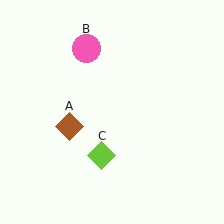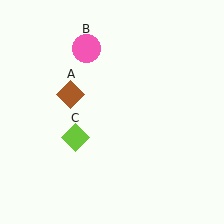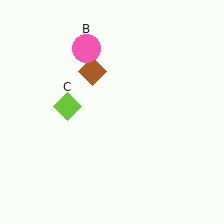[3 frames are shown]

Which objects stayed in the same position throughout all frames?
Pink circle (object B) remained stationary.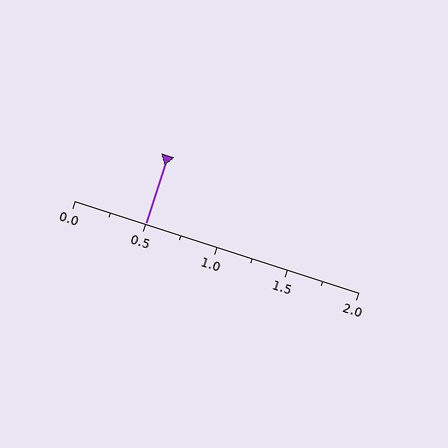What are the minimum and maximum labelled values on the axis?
The axis runs from 0.0 to 2.0.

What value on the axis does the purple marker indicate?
The marker indicates approximately 0.5.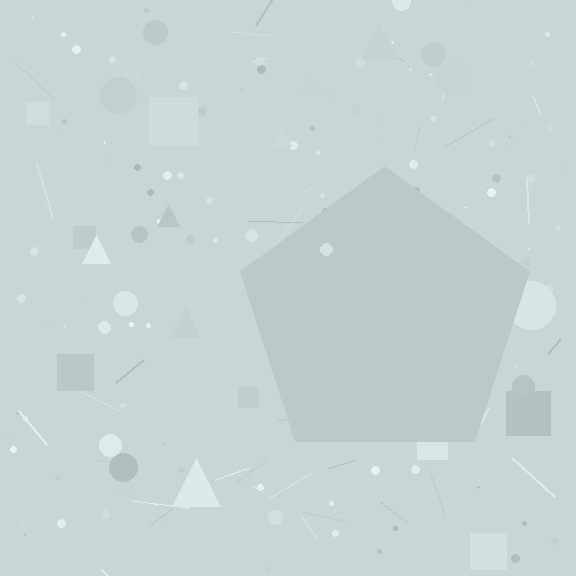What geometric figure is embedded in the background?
A pentagon is embedded in the background.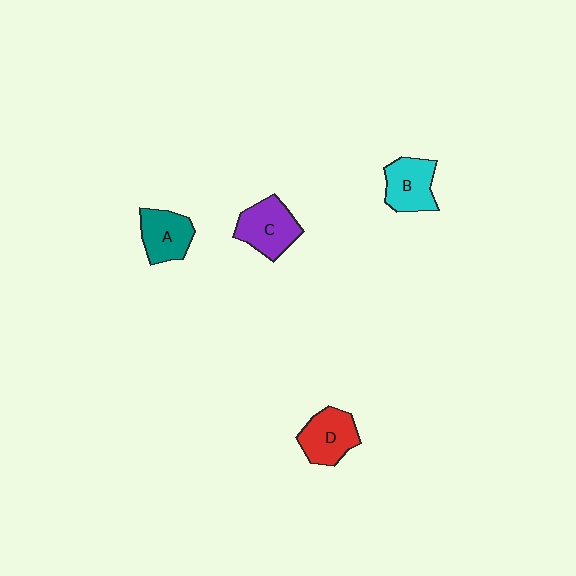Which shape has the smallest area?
Shape A (teal).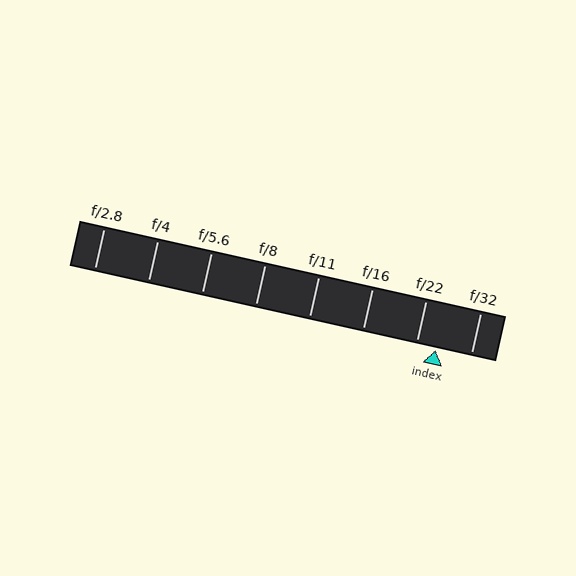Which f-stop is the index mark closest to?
The index mark is closest to f/22.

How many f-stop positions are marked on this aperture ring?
There are 8 f-stop positions marked.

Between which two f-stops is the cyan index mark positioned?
The index mark is between f/22 and f/32.